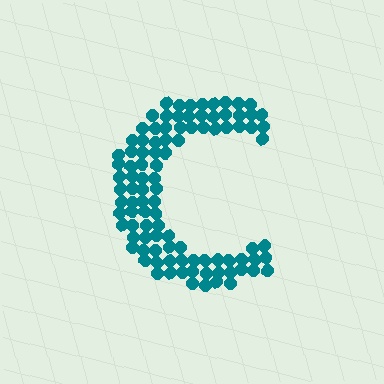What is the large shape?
The large shape is the letter C.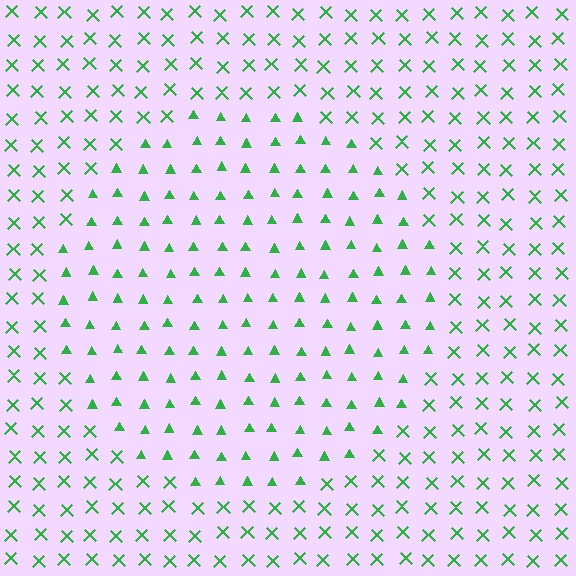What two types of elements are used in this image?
The image uses triangles inside the circle region and X marks outside it.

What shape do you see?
I see a circle.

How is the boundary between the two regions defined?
The boundary is defined by a change in element shape: triangles inside vs. X marks outside. All elements share the same color and spacing.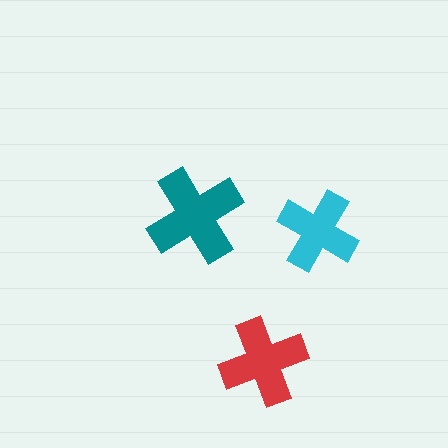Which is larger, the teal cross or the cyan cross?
The teal one.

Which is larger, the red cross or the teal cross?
The teal one.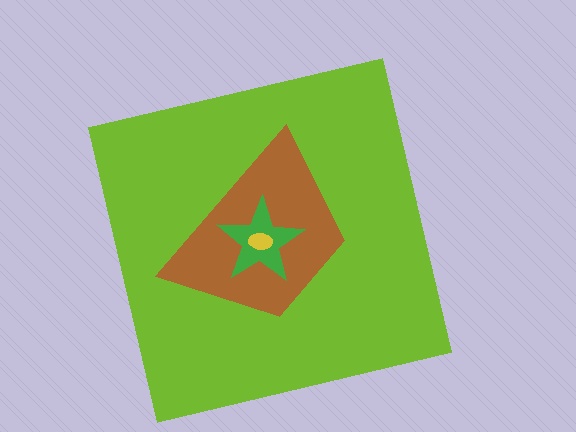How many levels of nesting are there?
4.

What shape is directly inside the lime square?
The brown trapezoid.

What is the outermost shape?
The lime square.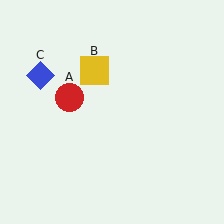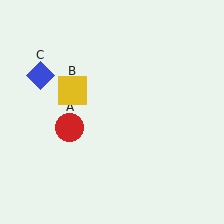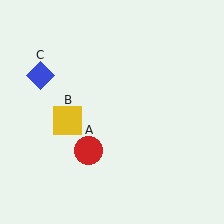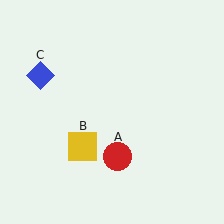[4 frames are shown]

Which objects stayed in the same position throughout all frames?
Blue diamond (object C) remained stationary.